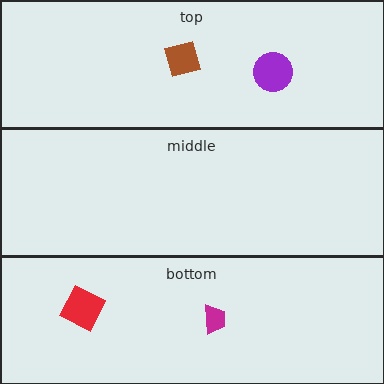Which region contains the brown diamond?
The top region.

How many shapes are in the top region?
2.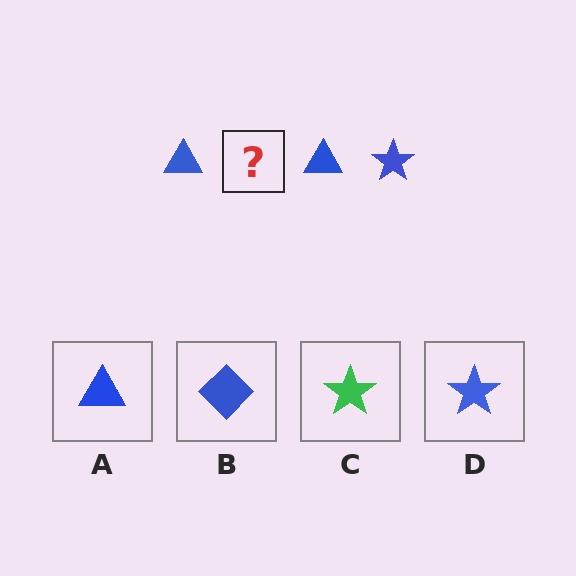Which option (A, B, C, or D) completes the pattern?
D.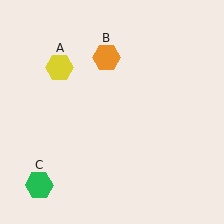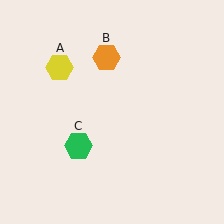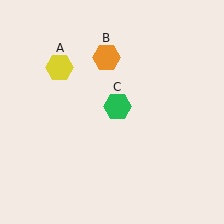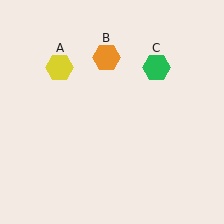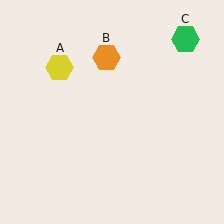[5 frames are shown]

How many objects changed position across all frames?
1 object changed position: green hexagon (object C).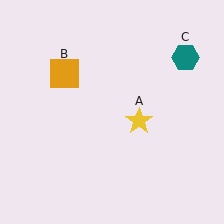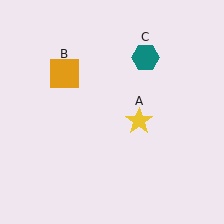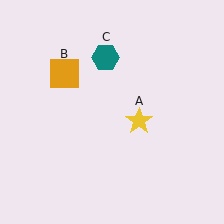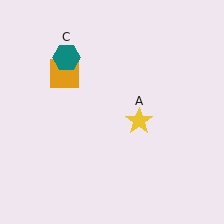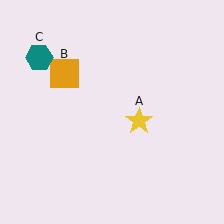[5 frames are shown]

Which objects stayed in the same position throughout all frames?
Yellow star (object A) and orange square (object B) remained stationary.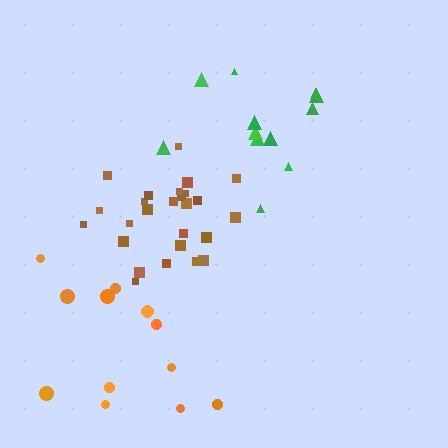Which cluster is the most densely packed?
Brown.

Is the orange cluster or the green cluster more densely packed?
Green.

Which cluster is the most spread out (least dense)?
Orange.